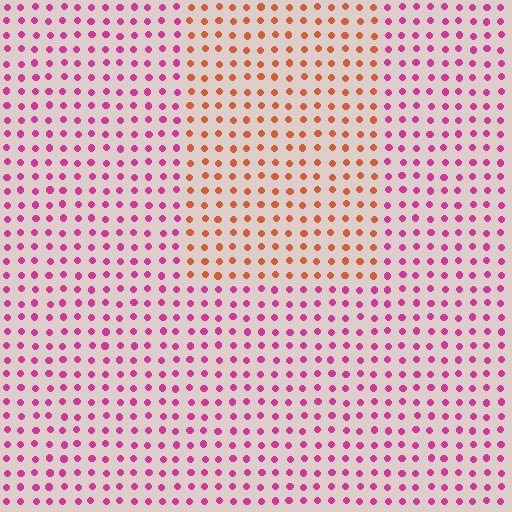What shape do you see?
I see a rectangle.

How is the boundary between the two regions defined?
The boundary is defined purely by a slight shift in hue (about 56 degrees). Spacing, size, and orientation are identical on both sides.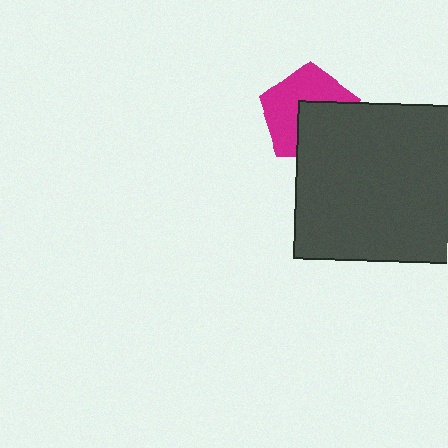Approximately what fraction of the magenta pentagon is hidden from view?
Roughly 45% of the magenta pentagon is hidden behind the dark gray square.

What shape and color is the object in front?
The object in front is a dark gray square.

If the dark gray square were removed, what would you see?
You would see the complete magenta pentagon.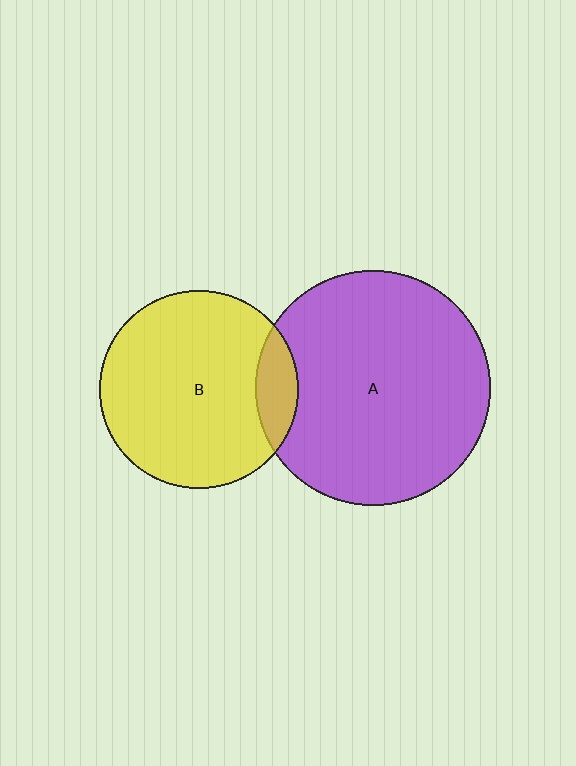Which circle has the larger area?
Circle A (purple).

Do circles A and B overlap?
Yes.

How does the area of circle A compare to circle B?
Approximately 1.4 times.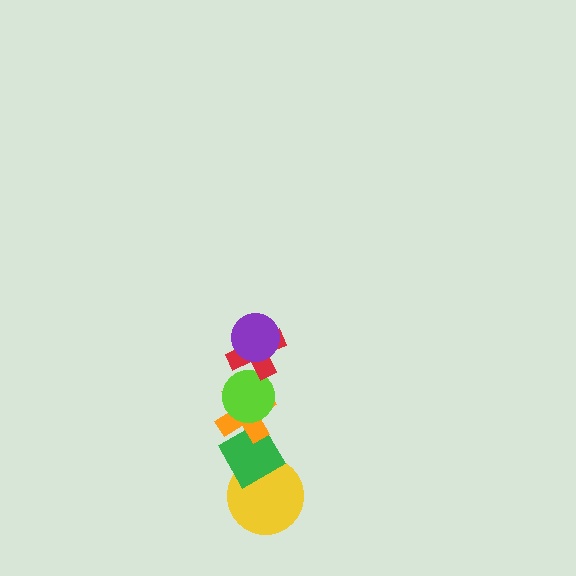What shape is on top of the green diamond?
The orange cross is on top of the green diamond.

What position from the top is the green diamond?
The green diamond is 5th from the top.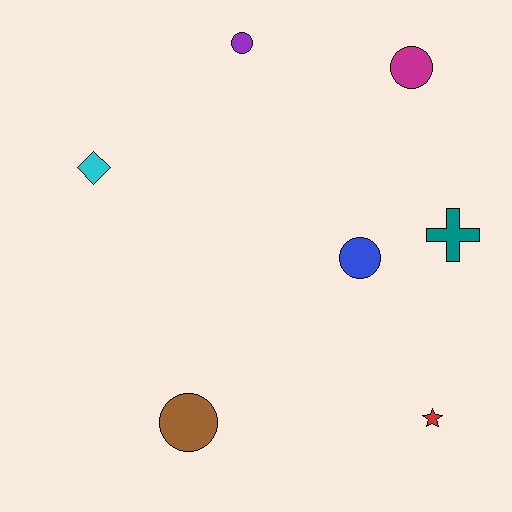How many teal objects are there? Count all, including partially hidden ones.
There is 1 teal object.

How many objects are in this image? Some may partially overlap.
There are 7 objects.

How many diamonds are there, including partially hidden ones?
There is 1 diamond.